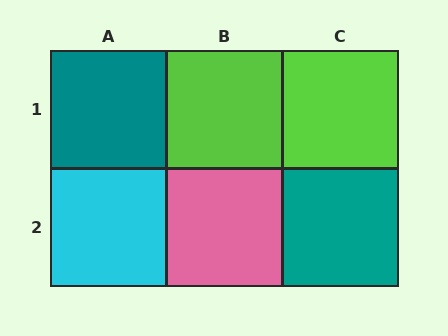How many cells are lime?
2 cells are lime.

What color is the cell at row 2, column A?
Cyan.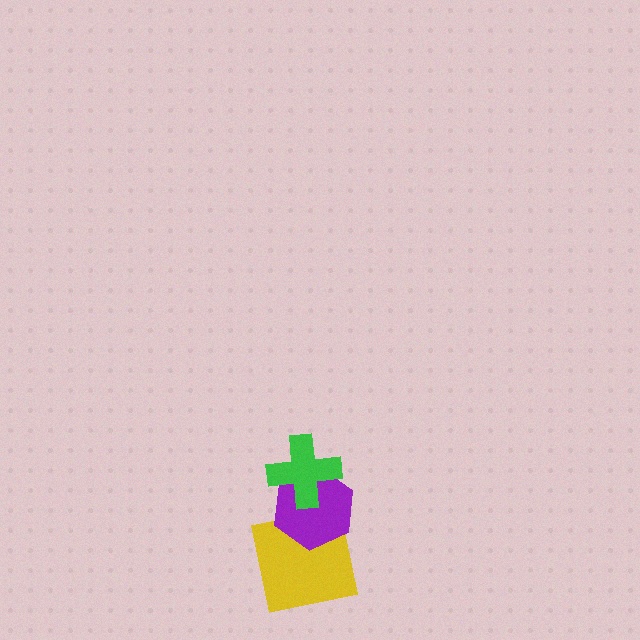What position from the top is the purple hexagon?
The purple hexagon is 2nd from the top.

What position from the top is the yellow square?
The yellow square is 3rd from the top.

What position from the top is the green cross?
The green cross is 1st from the top.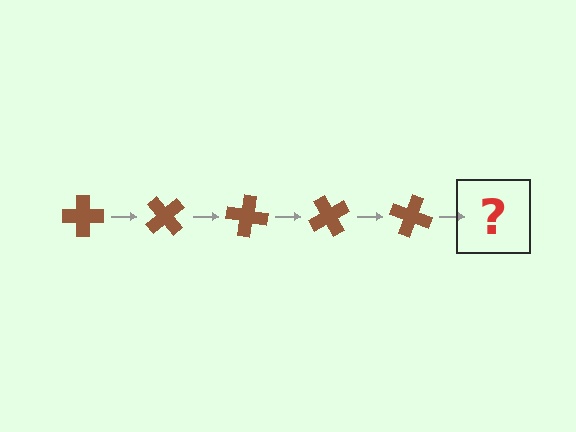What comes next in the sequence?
The next element should be a brown cross rotated 250 degrees.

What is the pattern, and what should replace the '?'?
The pattern is that the cross rotates 50 degrees each step. The '?' should be a brown cross rotated 250 degrees.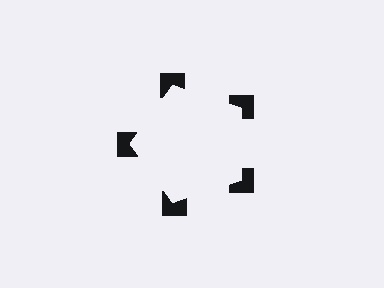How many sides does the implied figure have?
5 sides.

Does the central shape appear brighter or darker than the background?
It typically appears slightly brighter than the background, even though no actual brightness change is drawn.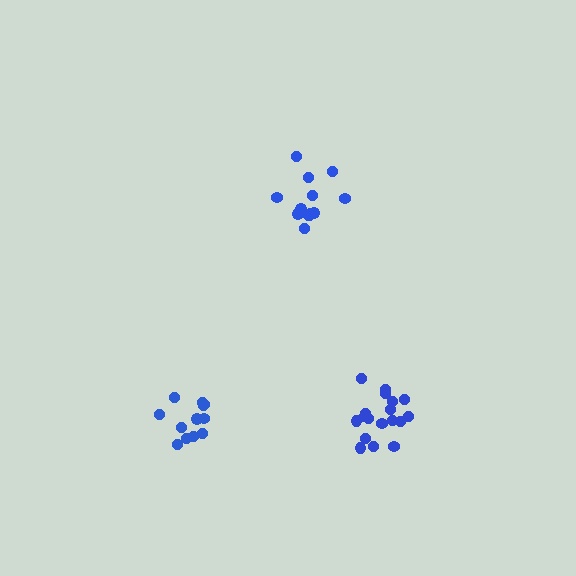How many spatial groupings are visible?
There are 3 spatial groupings.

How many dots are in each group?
Group 1: 18 dots, Group 2: 14 dots, Group 3: 12 dots (44 total).